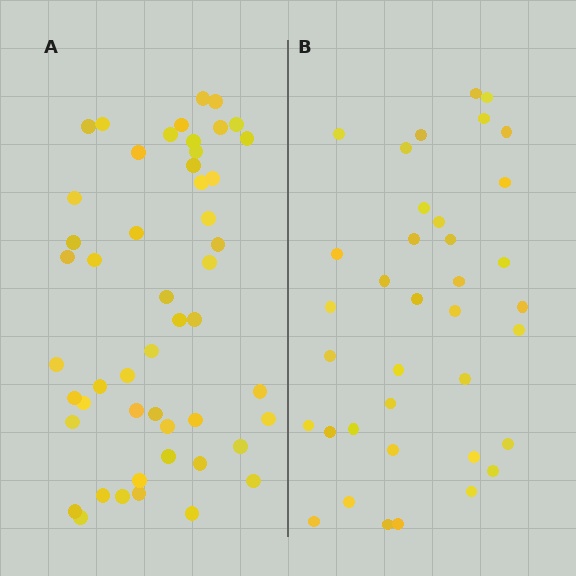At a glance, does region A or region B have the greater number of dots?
Region A (the left region) has more dots.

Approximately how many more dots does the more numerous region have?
Region A has approximately 15 more dots than region B.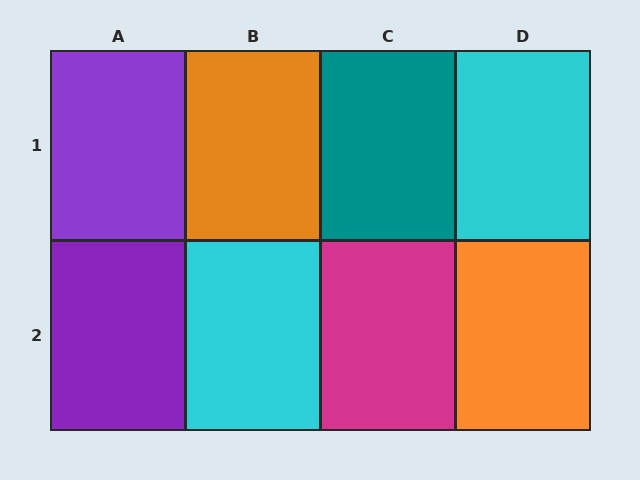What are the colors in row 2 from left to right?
Purple, cyan, magenta, orange.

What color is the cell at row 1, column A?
Purple.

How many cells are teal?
1 cell is teal.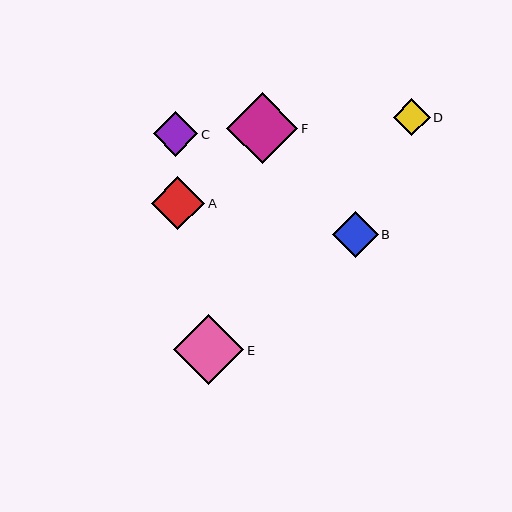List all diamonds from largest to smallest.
From largest to smallest: F, E, A, B, C, D.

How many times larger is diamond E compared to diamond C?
Diamond E is approximately 1.6 times the size of diamond C.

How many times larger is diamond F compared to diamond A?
Diamond F is approximately 1.3 times the size of diamond A.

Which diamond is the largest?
Diamond F is the largest with a size of approximately 71 pixels.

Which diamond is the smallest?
Diamond D is the smallest with a size of approximately 37 pixels.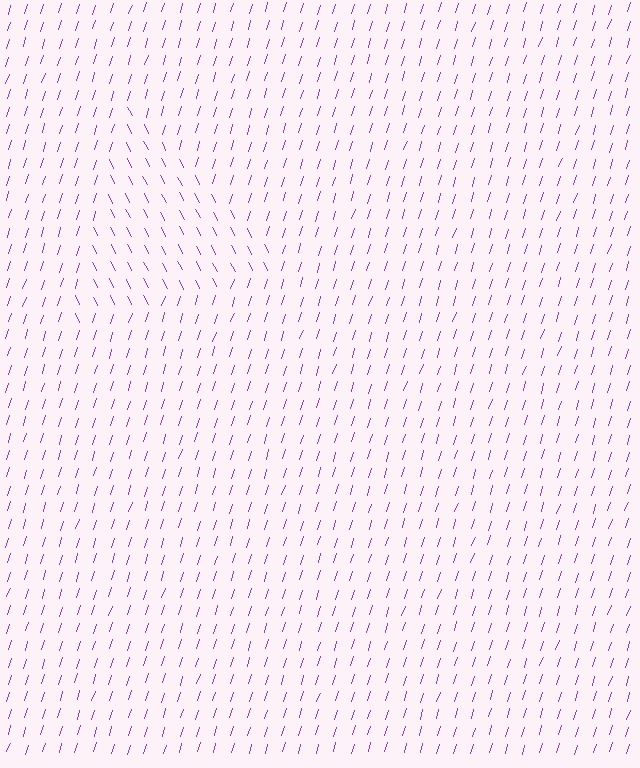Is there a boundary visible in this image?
Yes, there is a texture boundary formed by a change in line orientation.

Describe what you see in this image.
The image is filled with small purple line segments. A triangle region in the image has lines oriented differently from the surrounding lines, creating a visible texture boundary.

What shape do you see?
I see a triangle.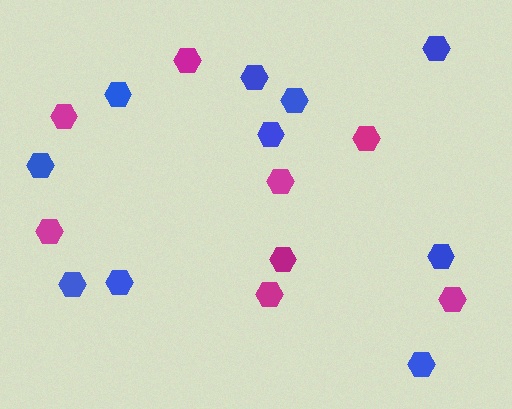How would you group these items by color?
There are 2 groups: one group of blue hexagons (10) and one group of magenta hexagons (8).